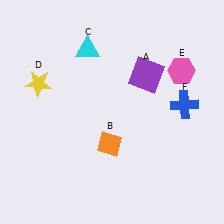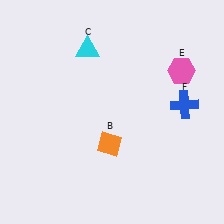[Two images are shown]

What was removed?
The purple square (A), the yellow star (D) were removed in Image 2.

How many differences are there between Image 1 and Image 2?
There are 2 differences between the two images.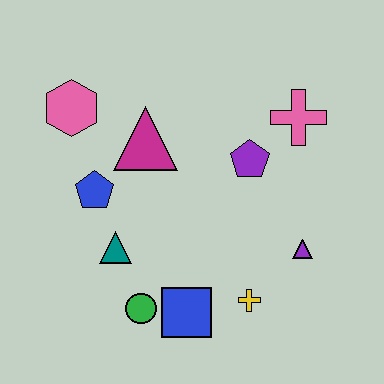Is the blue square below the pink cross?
Yes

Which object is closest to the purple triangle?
The yellow cross is closest to the purple triangle.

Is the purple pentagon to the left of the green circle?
No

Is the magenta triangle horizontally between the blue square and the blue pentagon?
Yes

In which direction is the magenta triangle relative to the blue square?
The magenta triangle is above the blue square.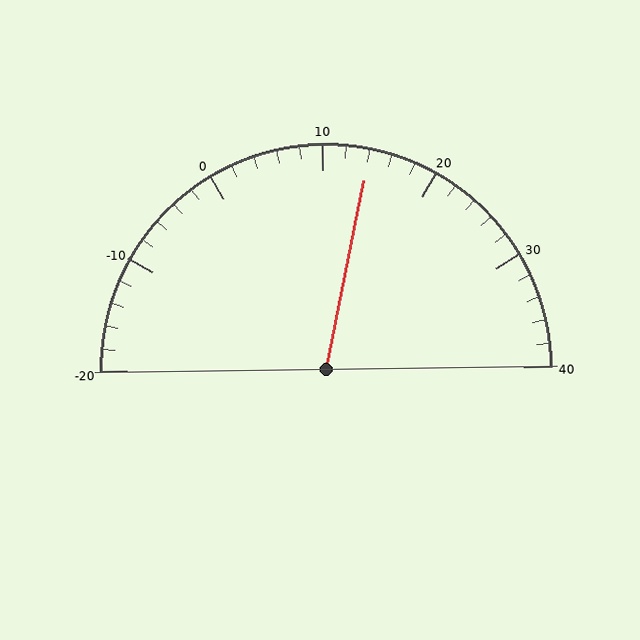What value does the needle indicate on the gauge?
The needle indicates approximately 14.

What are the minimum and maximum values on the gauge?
The gauge ranges from -20 to 40.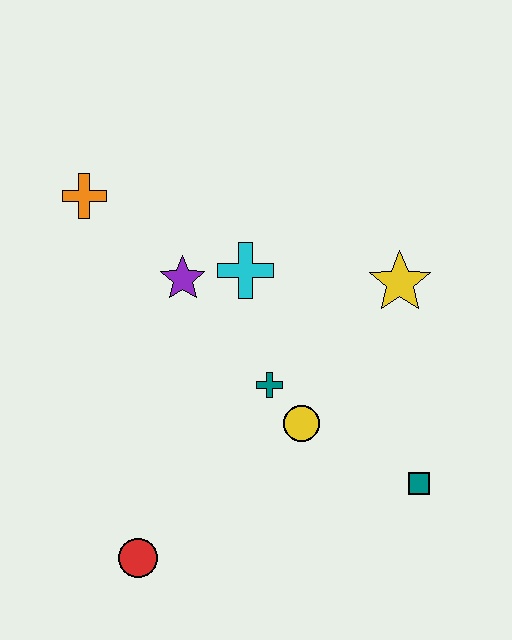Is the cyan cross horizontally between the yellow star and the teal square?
No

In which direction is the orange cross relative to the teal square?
The orange cross is to the left of the teal square.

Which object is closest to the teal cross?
The yellow circle is closest to the teal cross.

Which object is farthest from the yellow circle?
The orange cross is farthest from the yellow circle.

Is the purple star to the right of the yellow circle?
No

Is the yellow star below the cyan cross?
Yes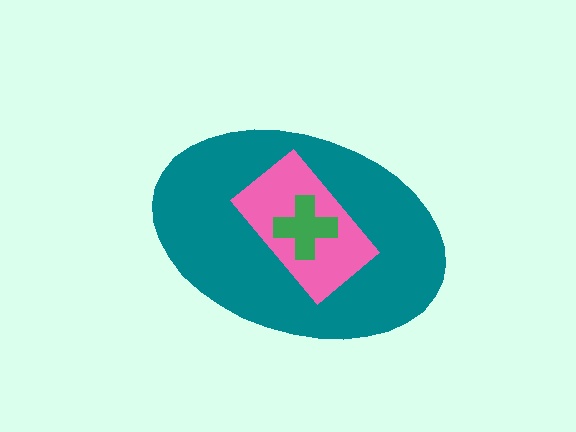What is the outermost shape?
The teal ellipse.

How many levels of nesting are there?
3.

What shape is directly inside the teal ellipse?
The pink rectangle.